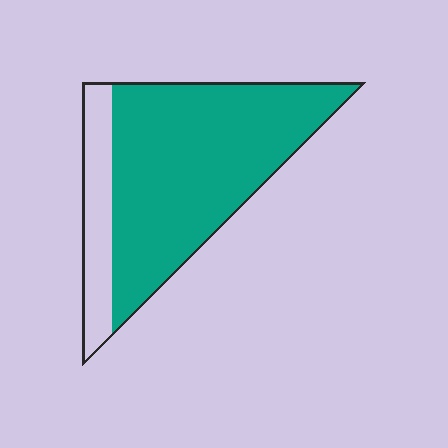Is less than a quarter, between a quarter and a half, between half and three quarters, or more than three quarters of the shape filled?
More than three quarters.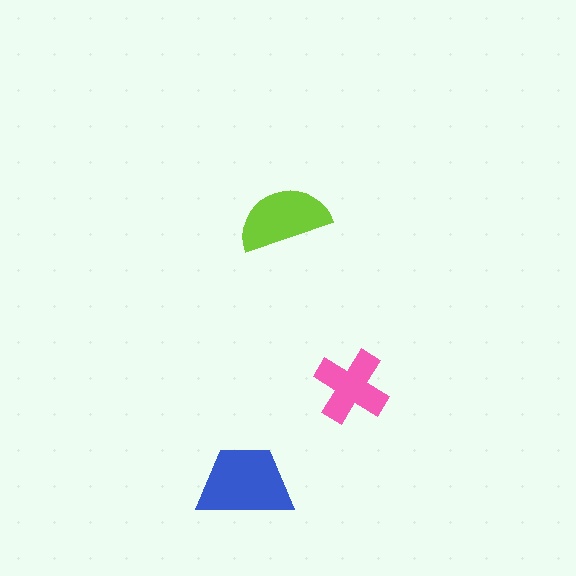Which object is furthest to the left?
The blue trapezoid is leftmost.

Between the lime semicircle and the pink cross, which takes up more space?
The lime semicircle.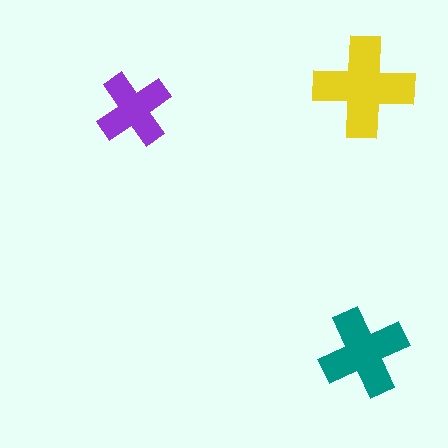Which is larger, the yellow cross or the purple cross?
The yellow one.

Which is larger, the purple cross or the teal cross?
The teal one.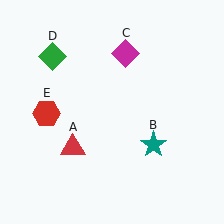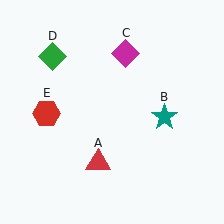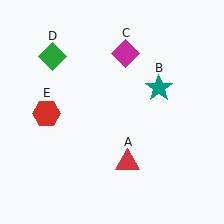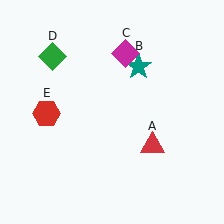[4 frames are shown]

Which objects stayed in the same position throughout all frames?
Magenta diamond (object C) and green diamond (object D) and red hexagon (object E) remained stationary.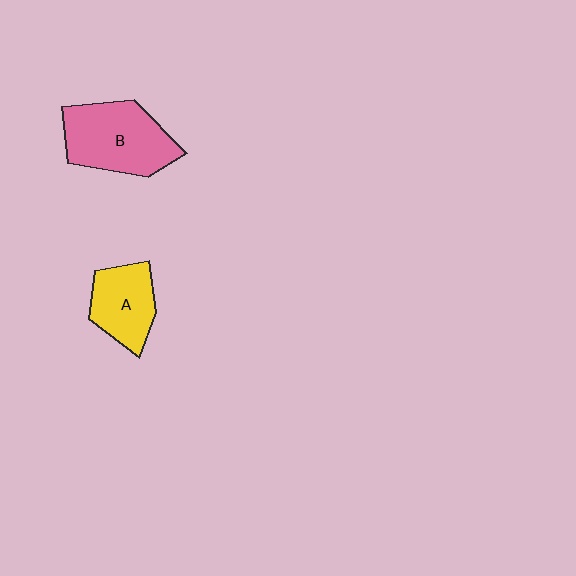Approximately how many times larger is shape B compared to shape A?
Approximately 1.5 times.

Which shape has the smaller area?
Shape A (yellow).